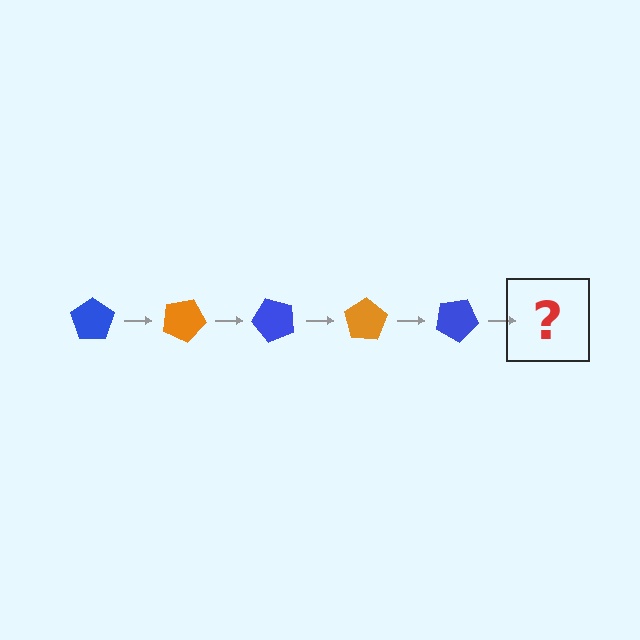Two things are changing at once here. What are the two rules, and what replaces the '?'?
The two rules are that it rotates 25 degrees each step and the color cycles through blue and orange. The '?' should be an orange pentagon, rotated 125 degrees from the start.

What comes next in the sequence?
The next element should be an orange pentagon, rotated 125 degrees from the start.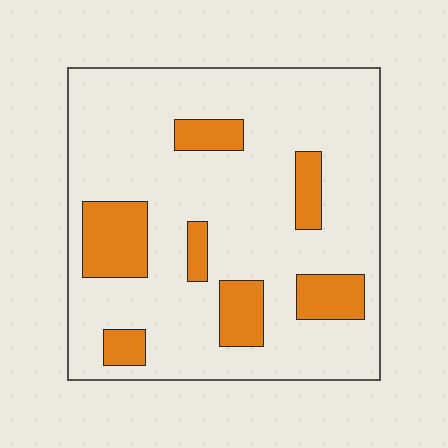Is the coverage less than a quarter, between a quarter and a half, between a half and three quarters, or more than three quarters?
Less than a quarter.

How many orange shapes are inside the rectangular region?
7.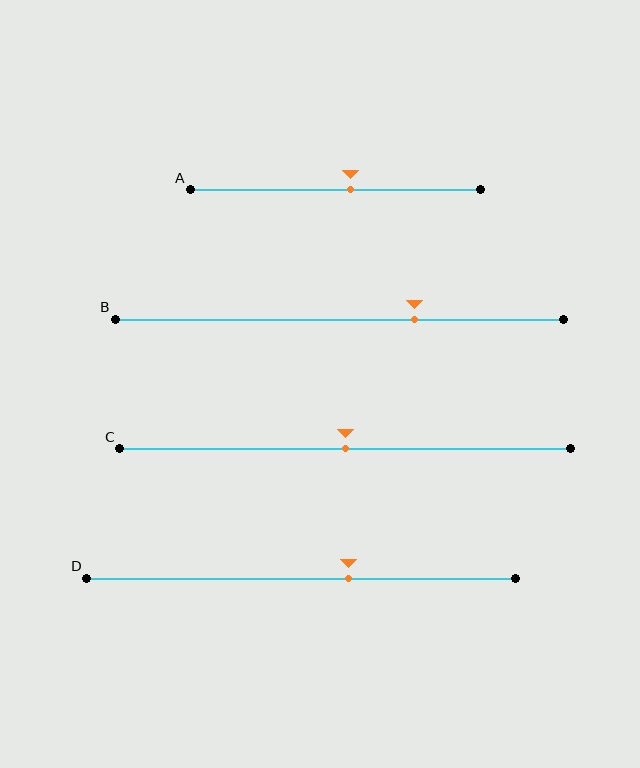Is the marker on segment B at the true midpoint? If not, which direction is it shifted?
No, the marker on segment B is shifted to the right by about 17% of the segment length.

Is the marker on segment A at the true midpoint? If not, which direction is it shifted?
No, the marker on segment A is shifted to the right by about 5% of the segment length.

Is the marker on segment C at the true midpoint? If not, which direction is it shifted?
Yes, the marker on segment C is at the true midpoint.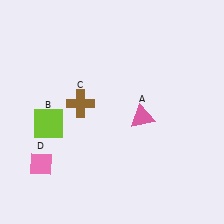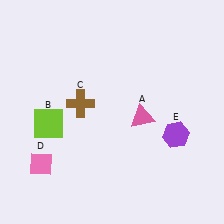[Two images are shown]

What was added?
A purple hexagon (E) was added in Image 2.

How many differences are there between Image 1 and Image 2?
There is 1 difference between the two images.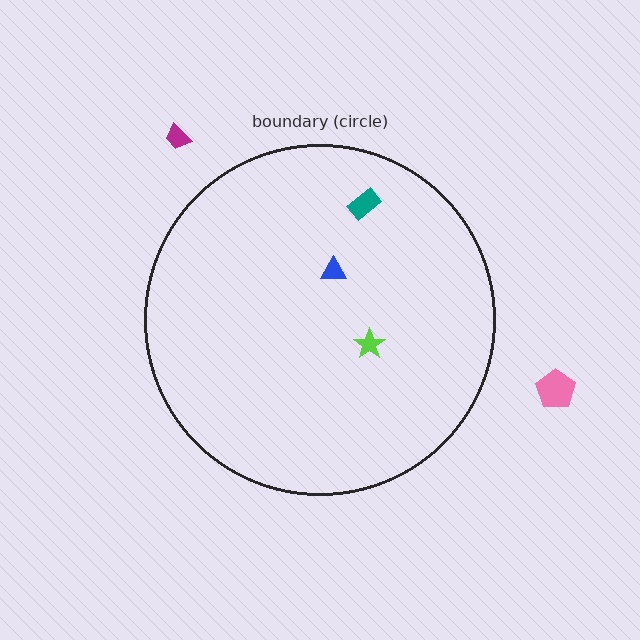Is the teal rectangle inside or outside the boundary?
Inside.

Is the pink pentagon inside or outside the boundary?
Outside.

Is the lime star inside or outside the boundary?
Inside.